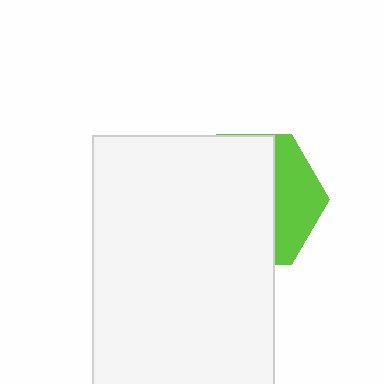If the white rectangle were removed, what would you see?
You would see the complete lime hexagon.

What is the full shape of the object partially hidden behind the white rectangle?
The partially hidden object is a lime hexagon.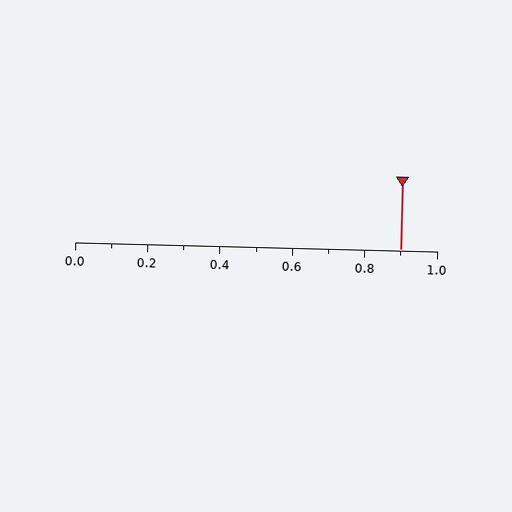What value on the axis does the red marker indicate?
The marker indicates approximately 0.9.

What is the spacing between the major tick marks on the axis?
The major ticks are spaced 0.2 apart.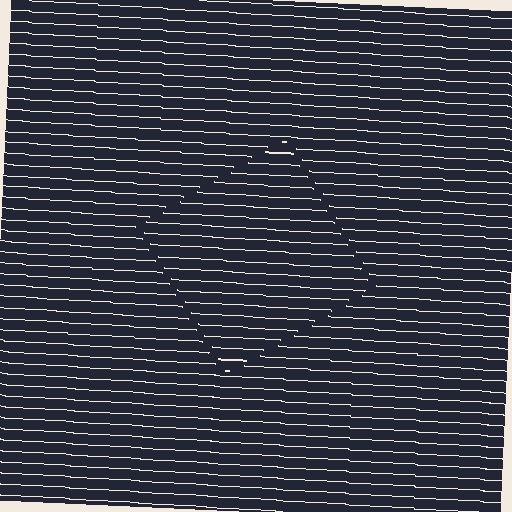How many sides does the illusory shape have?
4 sides — the line-ends trace a square.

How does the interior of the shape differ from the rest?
The interior of the shape contains the same grating, shifted by half a period — the contour is defined by the phase discontinuity where line-ends from the inner and outer gratings abut.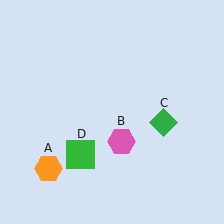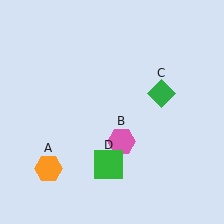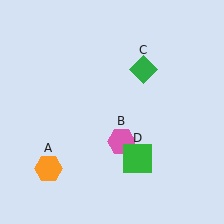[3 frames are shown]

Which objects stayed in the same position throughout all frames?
Orange hexagon (object A) and pink hexagon (object B) remained stationary.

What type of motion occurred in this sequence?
The green diamond (object C), green square (object D) rotated counterclockwise around the center of the scene.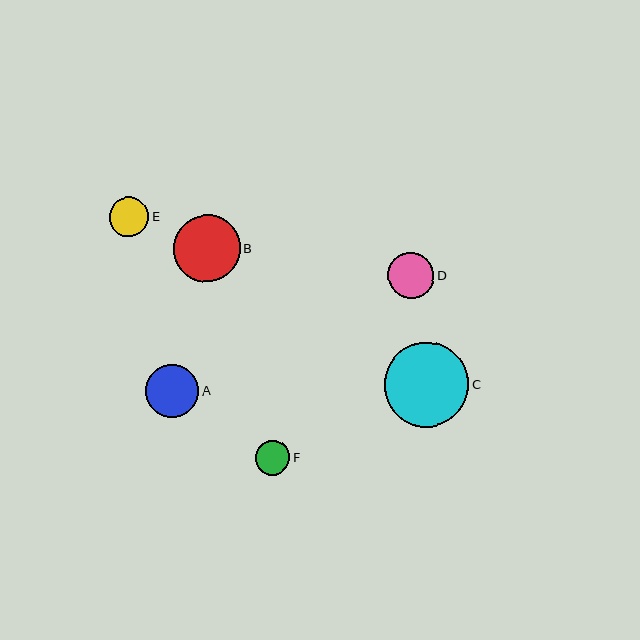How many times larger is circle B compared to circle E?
Circle B is approximately 1.7 times the size of circle E.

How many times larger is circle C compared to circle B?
Circle C is approximately 1.3 times the size of circle B.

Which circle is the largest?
Circle C is the largest with a size of approximately 84 pixels.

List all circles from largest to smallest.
From largest to smallest: C, B, A, D, E, F.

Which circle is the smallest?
Circle F is the smallest with a size of approximately 35 pixels.